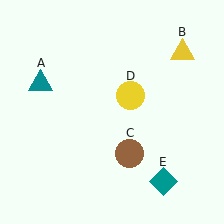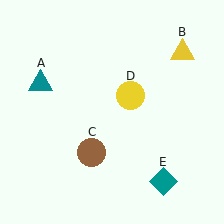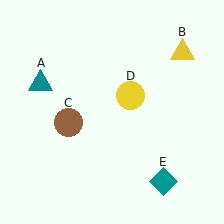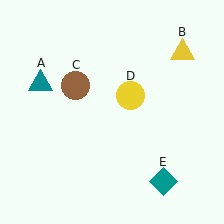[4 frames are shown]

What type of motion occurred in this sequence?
The brown circle (object C) rotated clockwise around the center of the scene.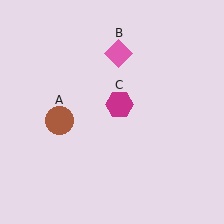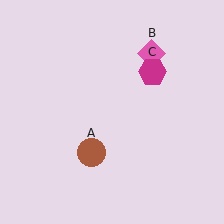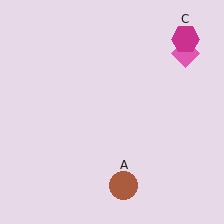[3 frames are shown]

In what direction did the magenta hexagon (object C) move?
The magenta hexagon (object C) moved up and to the right.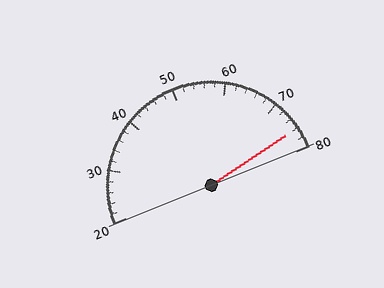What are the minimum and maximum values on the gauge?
The gauge ranges from 20 to 80.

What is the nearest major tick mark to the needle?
The nearest major tick mark is 80.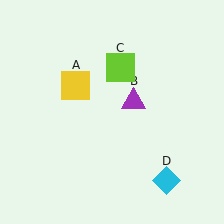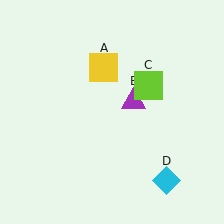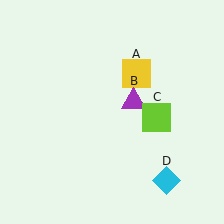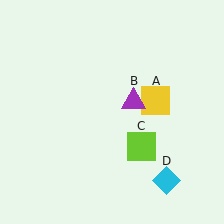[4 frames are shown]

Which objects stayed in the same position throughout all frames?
Purple triangle (object B) and cyan diamond (object D) remained stationary.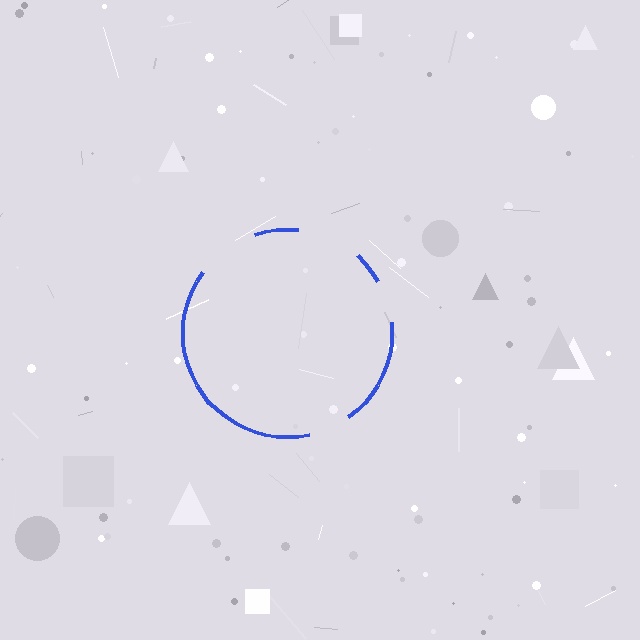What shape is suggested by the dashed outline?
The dashed outline suggests a circle.